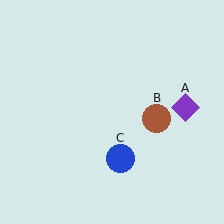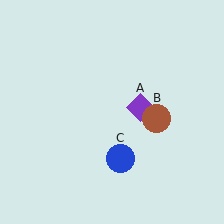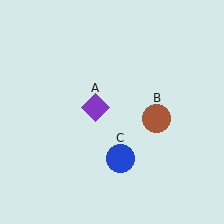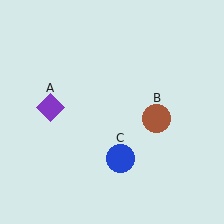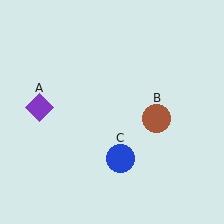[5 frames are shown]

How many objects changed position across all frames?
1 object changed position: purple diamond (object A).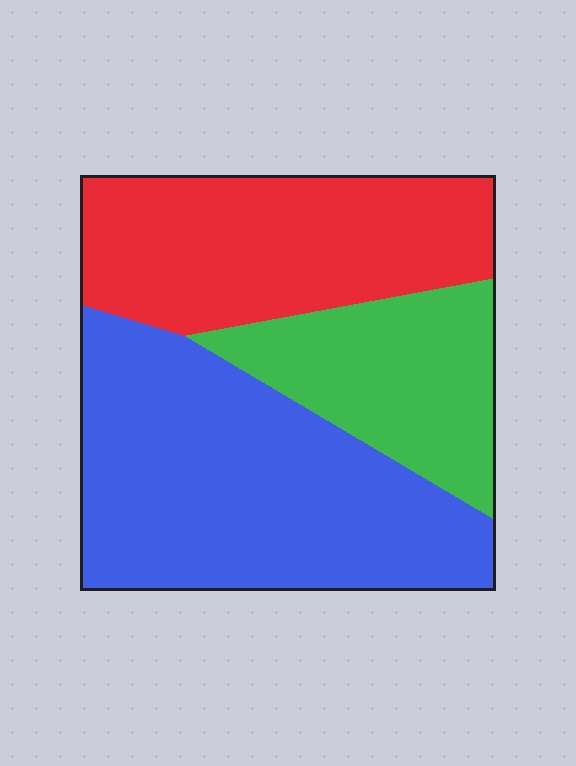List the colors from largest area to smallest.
From largest to smallest: blue, red, green.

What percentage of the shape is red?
Red covers 33% of the shape.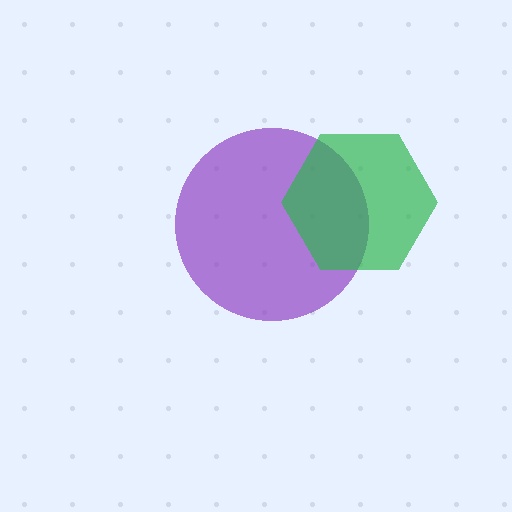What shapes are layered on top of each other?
The layered shapes are: a purple circle, a green hexagon.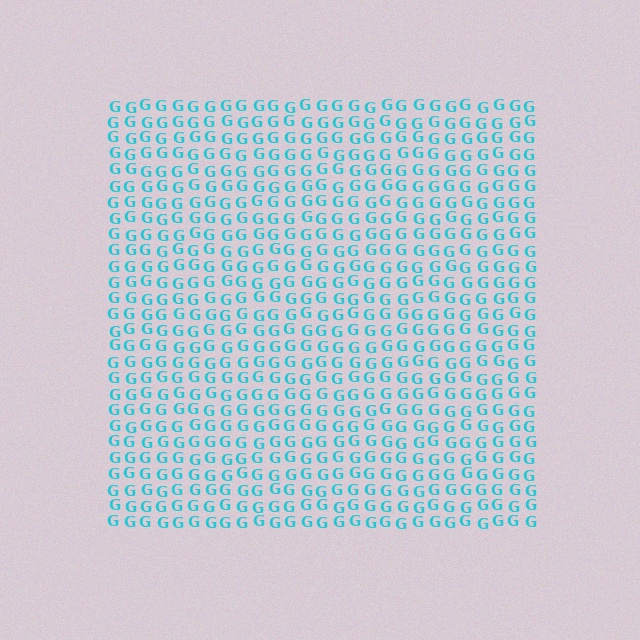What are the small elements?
The small elements are letter G's.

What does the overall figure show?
The overall figure shows a square.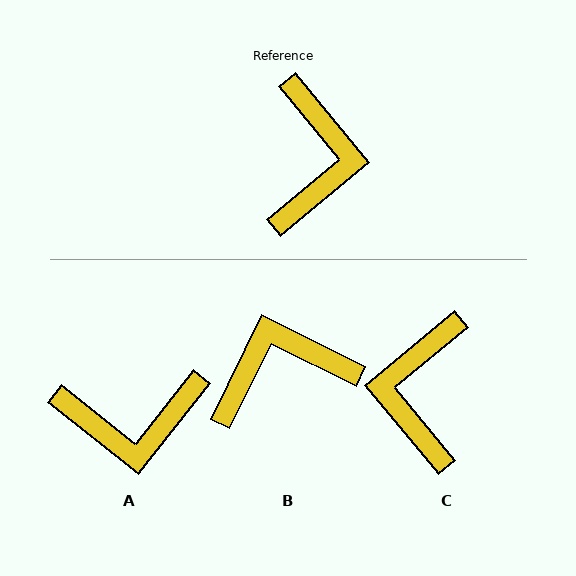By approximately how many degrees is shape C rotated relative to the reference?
Approximately 180 degrees clockwise.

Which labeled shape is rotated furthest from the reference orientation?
C, about 180 degrees away.